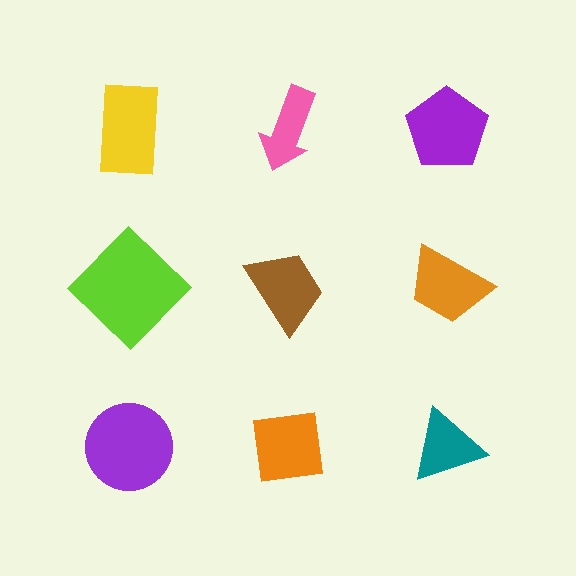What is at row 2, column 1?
A lime diamond.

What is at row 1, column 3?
A purple pentagon.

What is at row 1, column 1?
A yellow rectangle.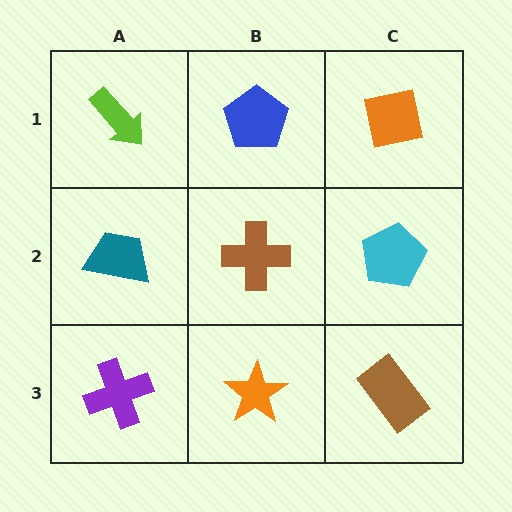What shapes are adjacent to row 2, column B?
A blue pentagon (row 1, column B), an orange star (row 3, column B), a teal trapezoid (row 2, column A), a cyan pentagon (row 2, column C).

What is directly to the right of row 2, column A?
A brown cross.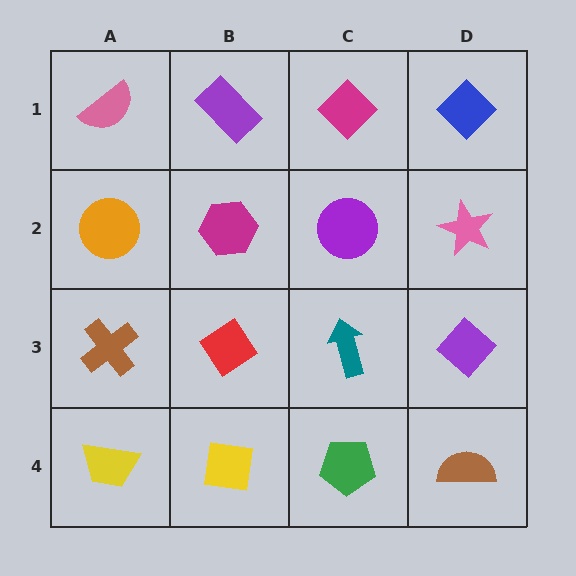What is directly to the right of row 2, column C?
A pink star.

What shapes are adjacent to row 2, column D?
A blue diamond (row 1, column D), a purple diamond (row 3, column D), a purple circle (row 2, column C).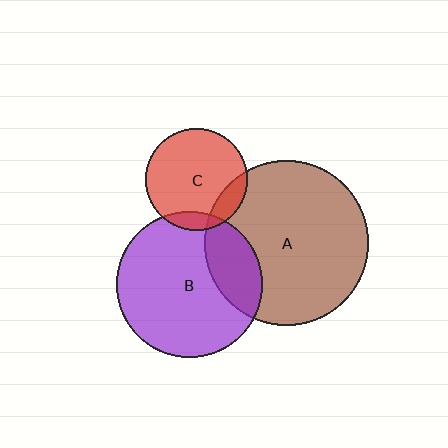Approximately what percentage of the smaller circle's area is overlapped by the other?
Approximately 25%.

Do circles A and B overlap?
Yes.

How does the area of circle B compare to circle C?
Approximately 2.1 times.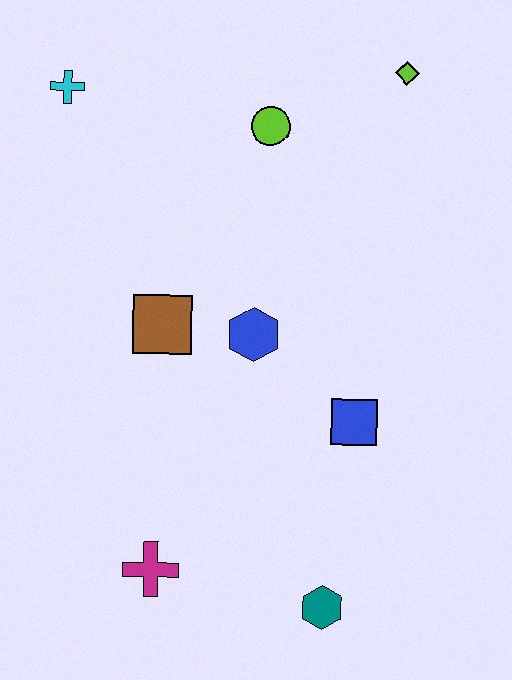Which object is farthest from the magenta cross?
The lime diamond is farthest from the magenta cross.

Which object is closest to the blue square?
The blue hexagon is closest to the blue square.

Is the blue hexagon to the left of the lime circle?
Yes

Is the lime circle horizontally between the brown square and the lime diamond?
Yes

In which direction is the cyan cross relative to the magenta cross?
The cyan cross is above the magenta cross.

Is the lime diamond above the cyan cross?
Yes